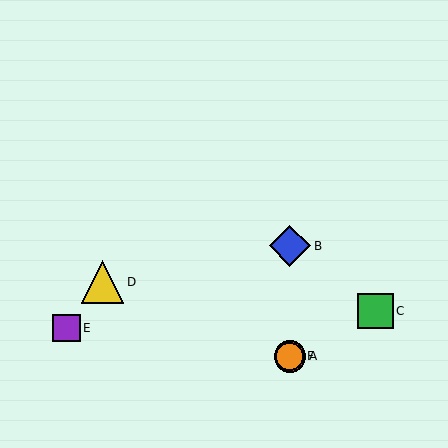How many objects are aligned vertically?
3 objects (A, B, F) are aligned vertically.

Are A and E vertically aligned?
No, A is at x≈290 and E is at x≈66.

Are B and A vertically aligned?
Yes, both are at x≈290.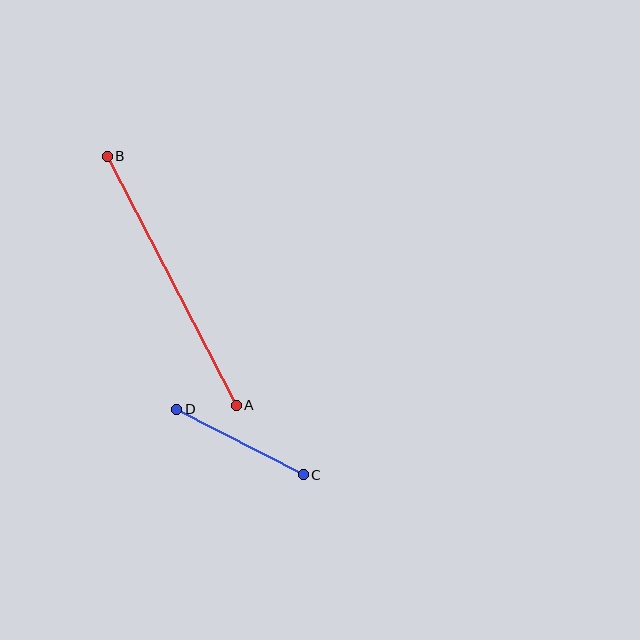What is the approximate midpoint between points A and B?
The midpoint is at approximately (172, 281) pixels.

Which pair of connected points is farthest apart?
Points A and B are farthest apart.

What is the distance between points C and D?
The distance is approximately 142 pixels.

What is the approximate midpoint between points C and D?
The midpoint is at approximately (240, 442) pixels.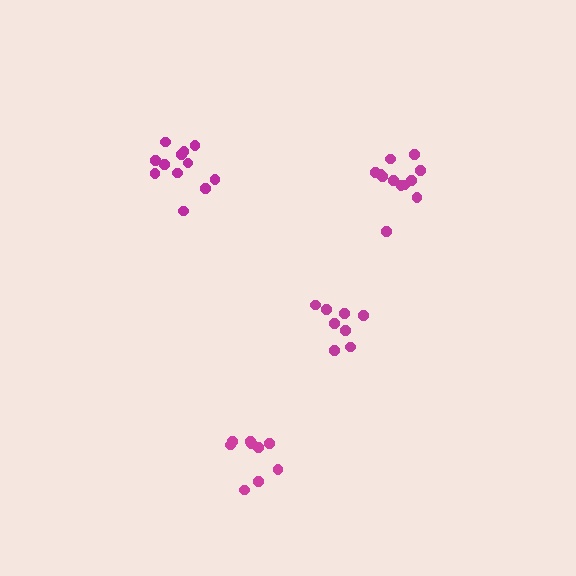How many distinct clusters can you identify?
There are 4 distinct clusters.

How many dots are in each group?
Group 1: 10 dots, Group 2: 12 dots, Group 3: 12 dots, Group 4: 8 dots (42 total).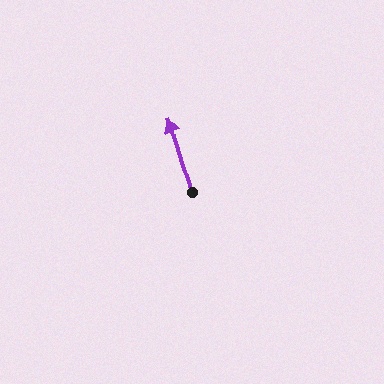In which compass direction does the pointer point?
North.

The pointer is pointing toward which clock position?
Roughly 11 o'clock.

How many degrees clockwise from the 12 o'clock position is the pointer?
Approximately 344 degrees.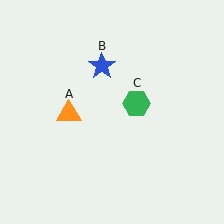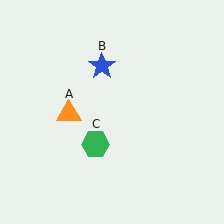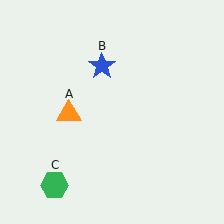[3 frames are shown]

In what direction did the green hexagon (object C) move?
The green hexagon (object C) moved down and to the left.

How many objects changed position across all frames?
1 object changed position: green hexagon (object C).